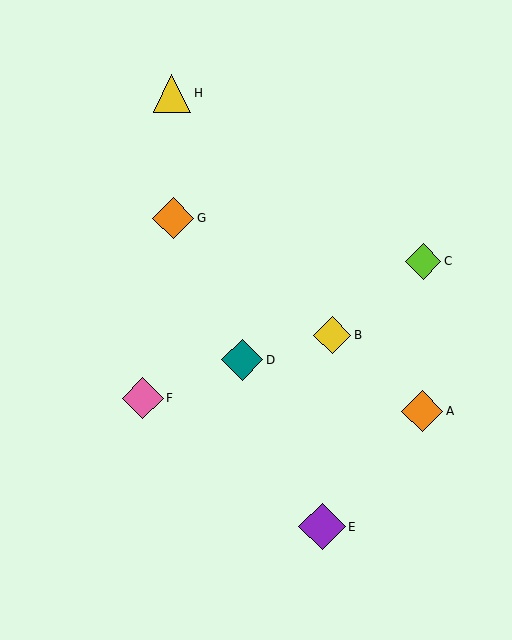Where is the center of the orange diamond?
The center of the orange diamond is at (422, 411).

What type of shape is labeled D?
Shape D is a teal diamond.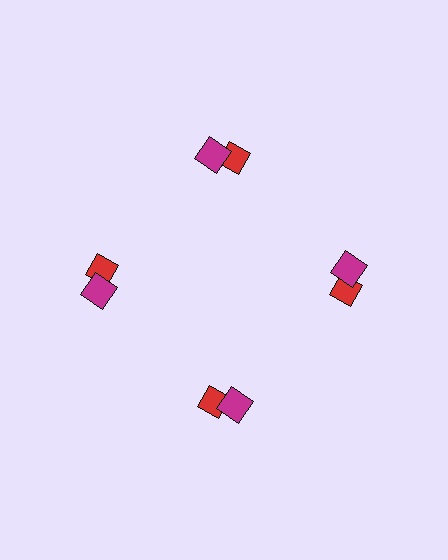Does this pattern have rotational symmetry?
Yes, this pattern has 4-fold rotational symmetry. It looks the same after rotating 90 degrees around the center.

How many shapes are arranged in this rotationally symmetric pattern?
There are 8 shapes, arranged in 4 groups of 2.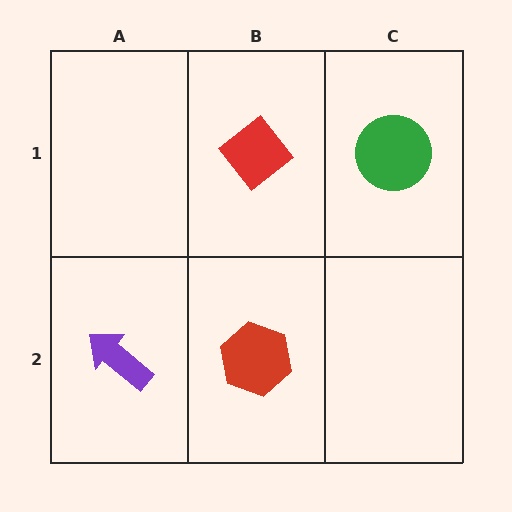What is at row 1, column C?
A green circle.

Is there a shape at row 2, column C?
No, that cell is empty.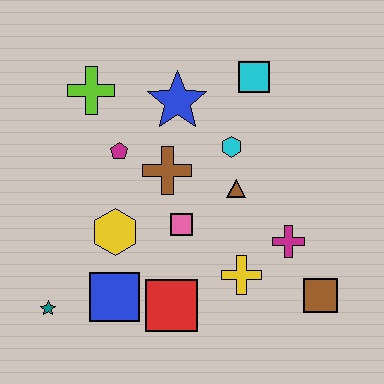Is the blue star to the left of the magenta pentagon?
No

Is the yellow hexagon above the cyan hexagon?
No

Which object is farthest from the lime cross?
The brown square is farthest from the lime cross.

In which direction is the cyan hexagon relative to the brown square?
The cyan hexagon is above the brown square.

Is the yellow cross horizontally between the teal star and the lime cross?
No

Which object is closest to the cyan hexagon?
The brown triangle is closest to the cyan hexagon.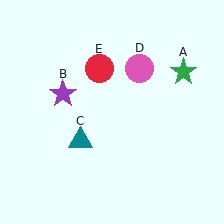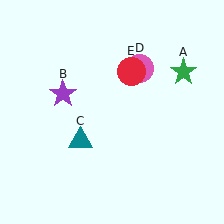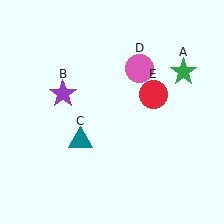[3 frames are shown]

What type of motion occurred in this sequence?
The red circle (object E) rotated clockwise around the center of the scene.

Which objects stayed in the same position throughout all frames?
Green star (object A) and purple star (object B) and teal triangle (object C) and pink circle (object D) remained stationary.